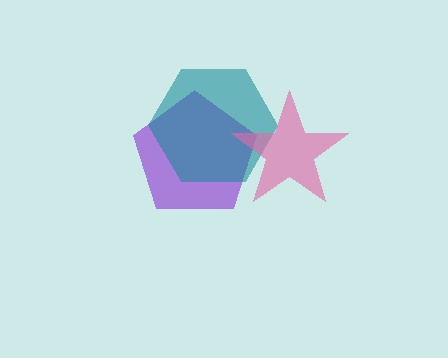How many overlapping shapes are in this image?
There are 3 overlapping shapes in the image.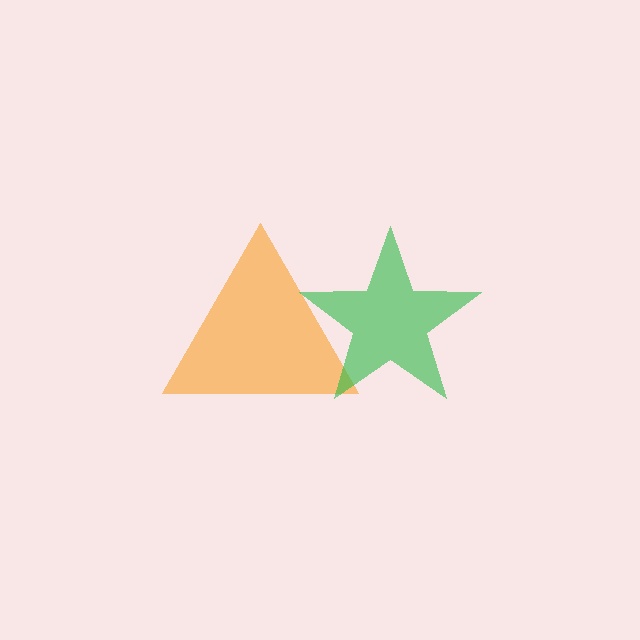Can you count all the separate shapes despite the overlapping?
Yes, there are 2 separate shapes.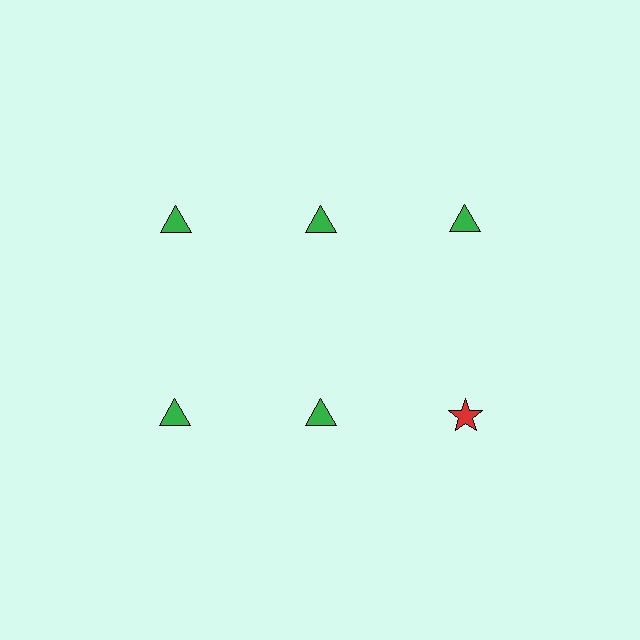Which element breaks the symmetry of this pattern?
The red star in the second row, center column breaks the symmetry. All other shapes are green triangles.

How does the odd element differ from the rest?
It differs in both color (red instead of green) and shape (star instead of triangle).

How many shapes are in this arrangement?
There are 6 shapes arranged in a grid pattern.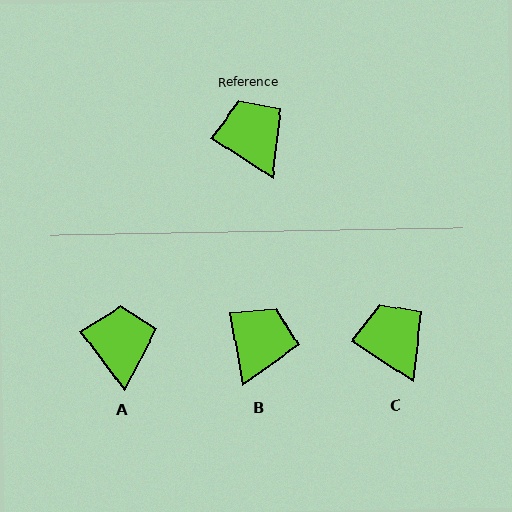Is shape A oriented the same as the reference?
No, it is off by about 20 degrees.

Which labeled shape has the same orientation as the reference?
C.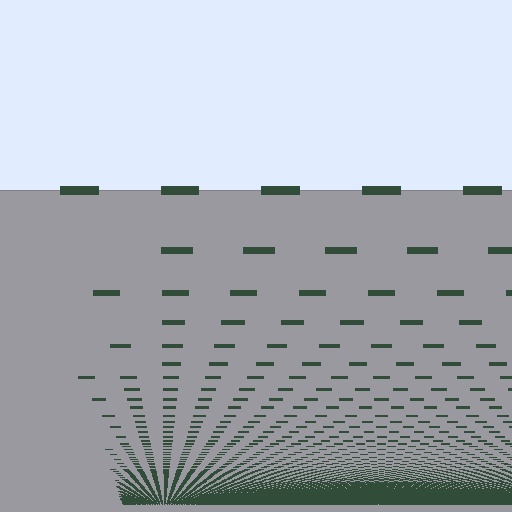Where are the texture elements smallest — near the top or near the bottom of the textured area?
Near the bottom.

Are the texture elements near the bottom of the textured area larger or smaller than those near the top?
Smaller. The gradient is inverted — elements near the bottom are smaller and denser.